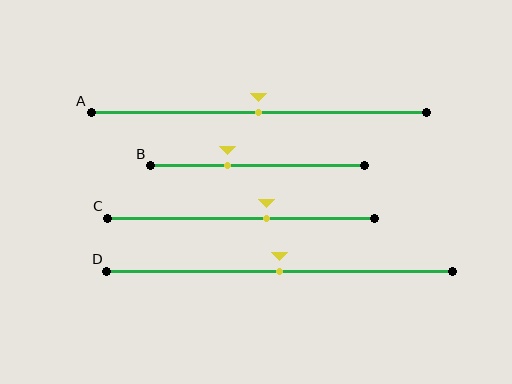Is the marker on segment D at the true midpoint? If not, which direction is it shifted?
Yes, the marker on segment D is at the true midpoint.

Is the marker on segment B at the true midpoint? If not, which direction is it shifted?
No, the marker on segment B is shifted to the left by about 14% of the segment length.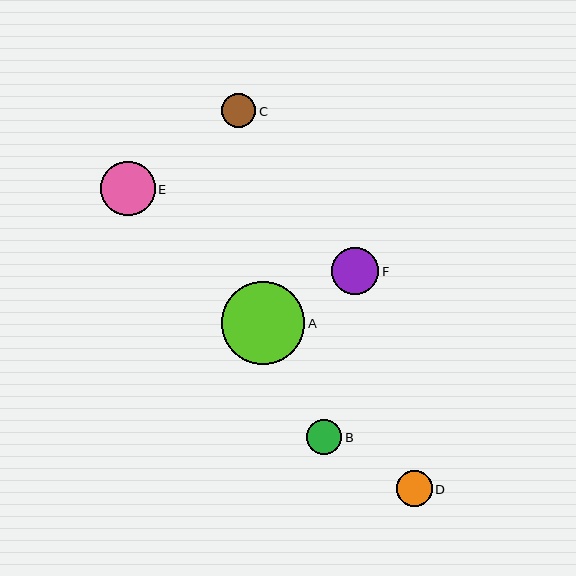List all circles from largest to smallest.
From largest to smallest: A, E, F, D, B, C.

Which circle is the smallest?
Circle C is the smallest with a size of approximately 34 pixels.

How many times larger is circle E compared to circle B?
Circle E is approximately 1.6 times the size of circle B.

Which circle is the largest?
Circle A is the largest with a size of approximately 83 pixels.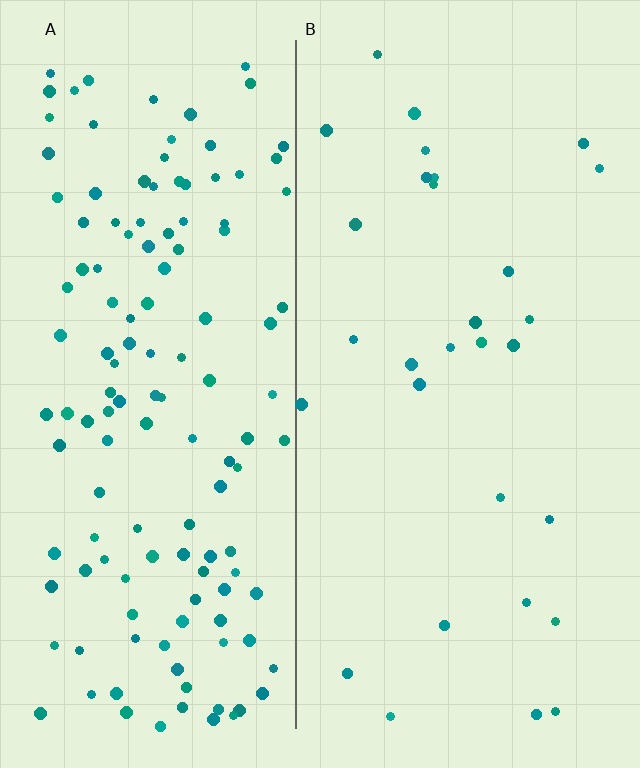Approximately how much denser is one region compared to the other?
Approximately 4.6× — region A over region B.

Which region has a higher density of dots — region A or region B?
A (the left).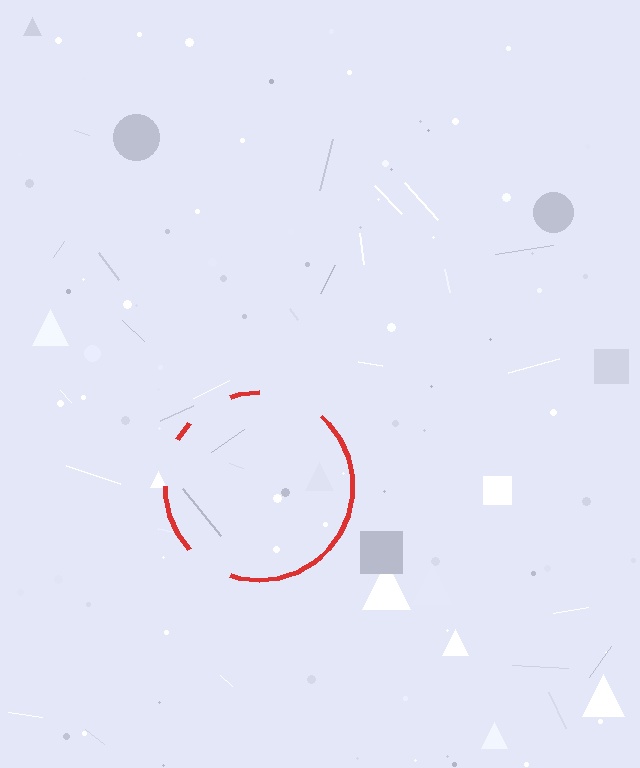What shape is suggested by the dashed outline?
The dashed outline suggests a circle.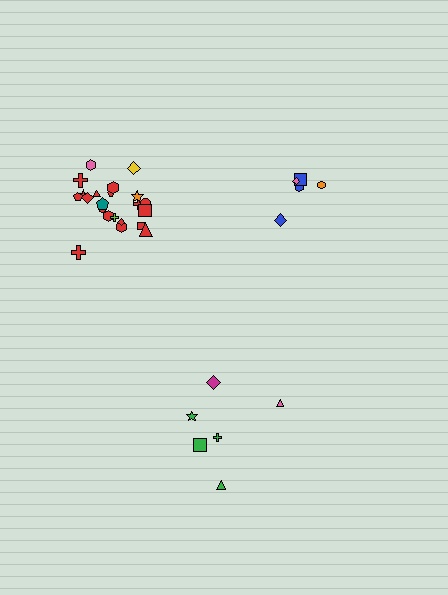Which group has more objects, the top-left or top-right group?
The top-left group.